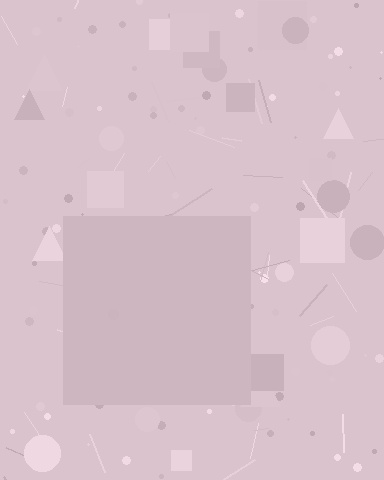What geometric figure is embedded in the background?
A square is embedded in the background.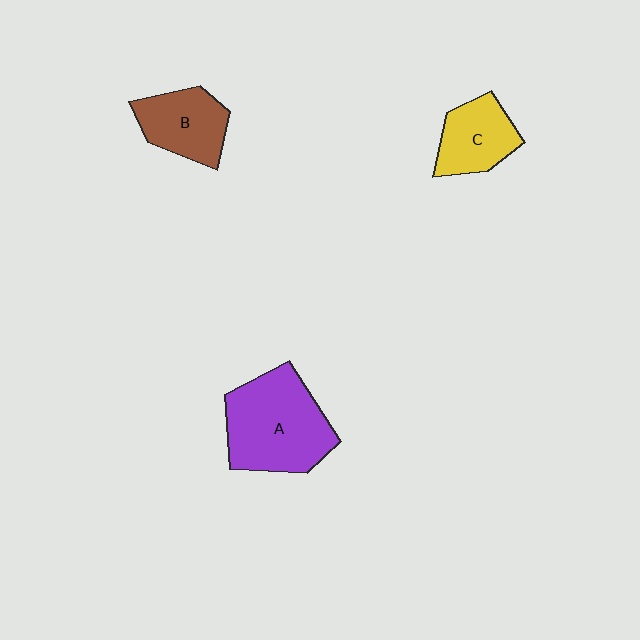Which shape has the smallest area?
Shape C (yellow).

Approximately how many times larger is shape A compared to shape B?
Approximately 1.7 times.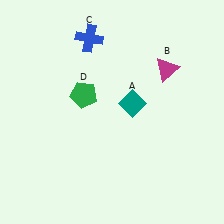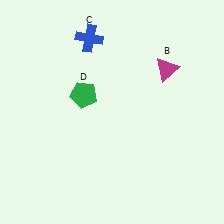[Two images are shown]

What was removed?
The teal diamond (A) was removed in Image 2.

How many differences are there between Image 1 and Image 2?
There is 1 difference between the two images.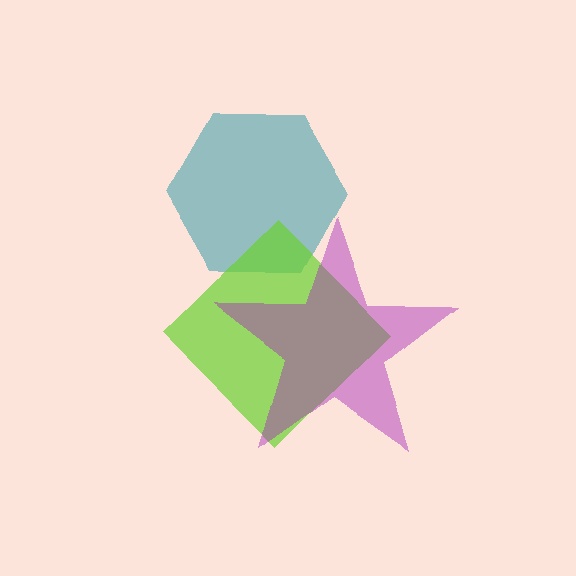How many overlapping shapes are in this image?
There are 3 overlapping shapes in the image.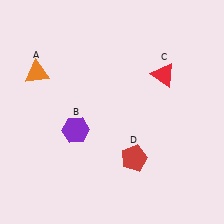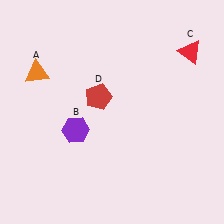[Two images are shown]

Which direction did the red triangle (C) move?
The red triangle (C) moved right.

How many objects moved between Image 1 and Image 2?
2 objects moved between the two images.